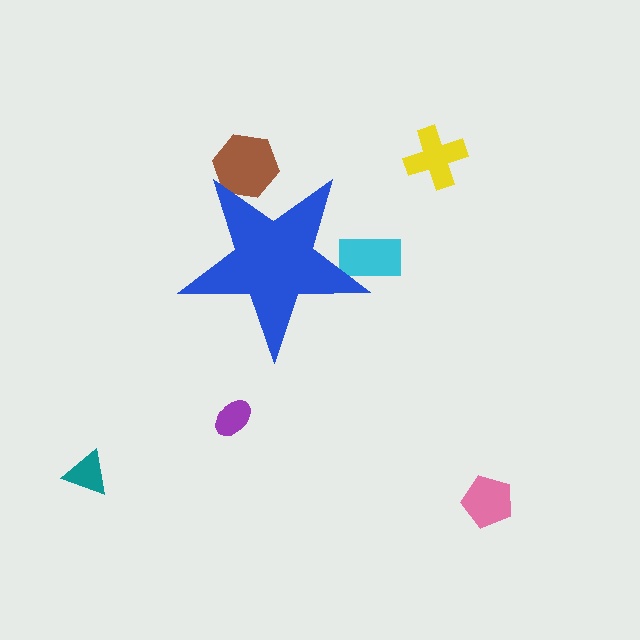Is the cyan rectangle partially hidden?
Yes, the cyan rectangle is partially hidden behind the blue star.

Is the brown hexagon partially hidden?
Yes, the brown hexagon is partially hidden behind the blue star.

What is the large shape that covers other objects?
A blue star.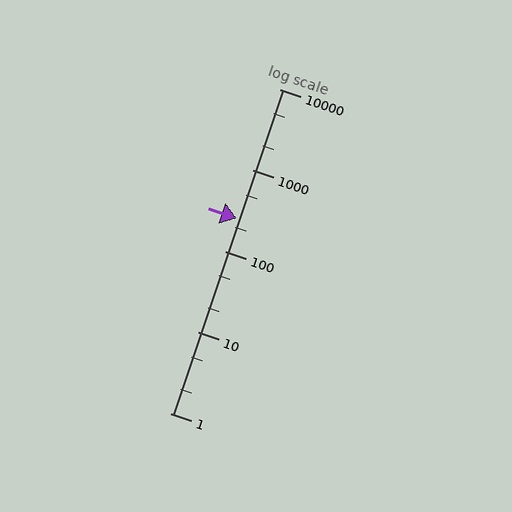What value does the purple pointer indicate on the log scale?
The pointer indicates approximately 250.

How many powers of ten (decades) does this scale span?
The scale spans 4 decades, from 1 to 10000.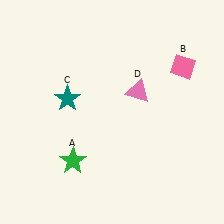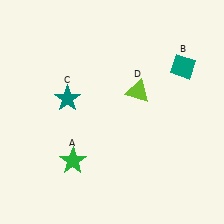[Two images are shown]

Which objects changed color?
B changed from pink to teal. D changed from pink to lime.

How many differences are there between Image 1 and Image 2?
There are 2 differences between the two images.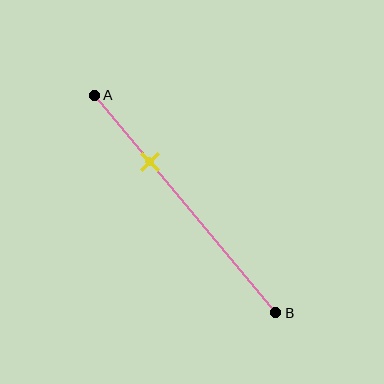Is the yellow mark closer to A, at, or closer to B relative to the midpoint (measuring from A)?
The yellow mark is closer to point A than the midpoint of segment AB.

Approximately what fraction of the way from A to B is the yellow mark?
The yellow mark is approximately 30% of the way from A to B.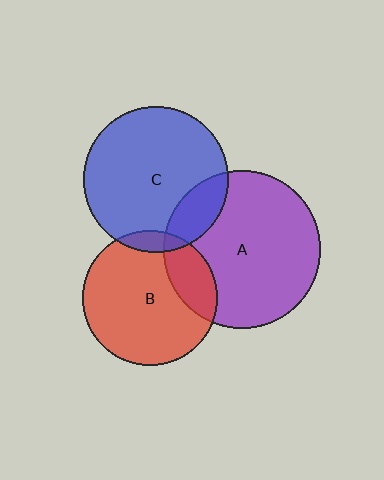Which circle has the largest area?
Circle A (purple).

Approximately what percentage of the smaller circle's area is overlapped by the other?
Approximately 20%.